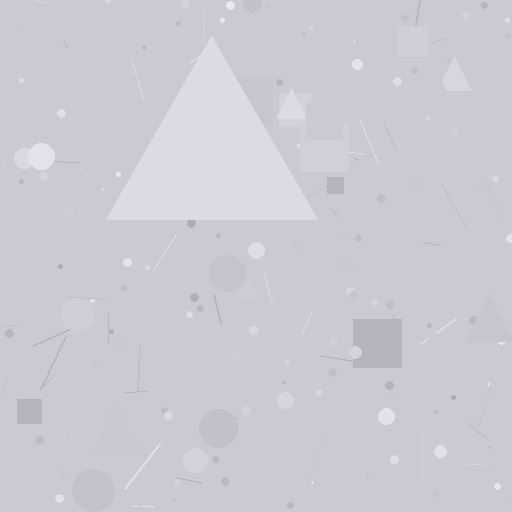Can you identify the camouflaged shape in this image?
The camouflaged shape is a triangle.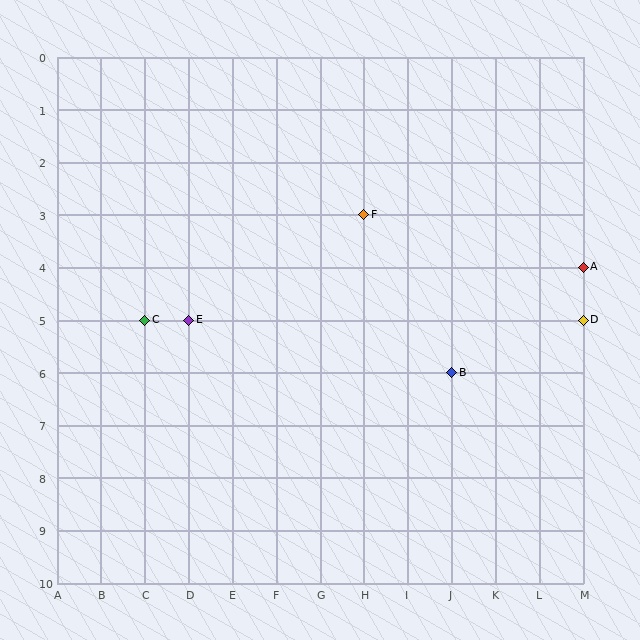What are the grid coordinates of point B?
Point B is at grid coordinates (J, 6).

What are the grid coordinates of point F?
Point F is at grid coordinates (H, 3).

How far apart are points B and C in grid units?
Points B and C are 7 columns and 1 row apart (about 7.1 grid units diagonally).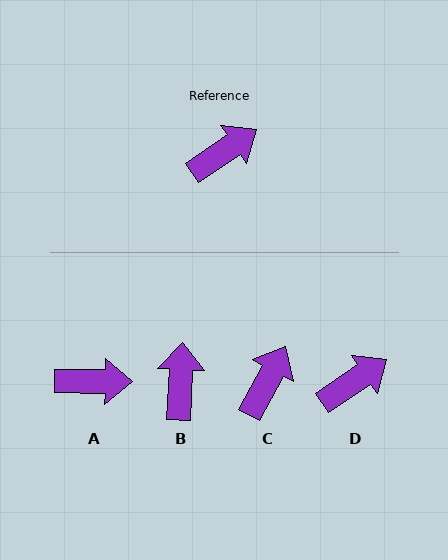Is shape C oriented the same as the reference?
No, it is off by about 28 degrees.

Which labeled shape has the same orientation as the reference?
D.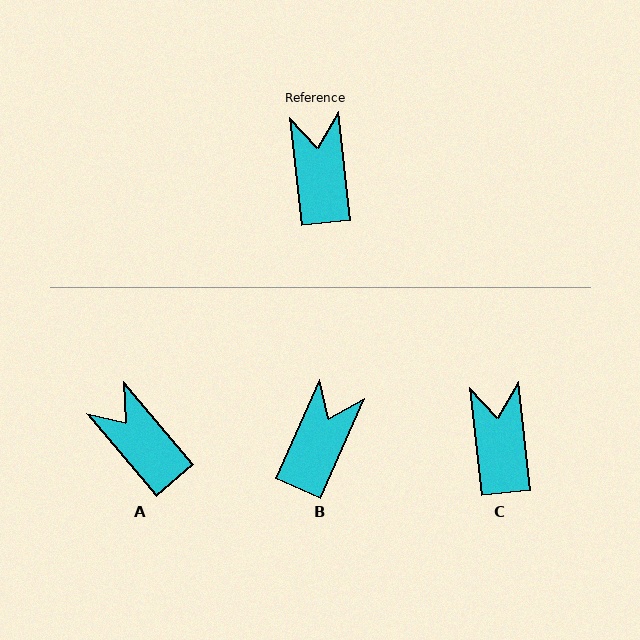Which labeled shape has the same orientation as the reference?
C.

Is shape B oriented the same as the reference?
No, it is off by about 30 degrees.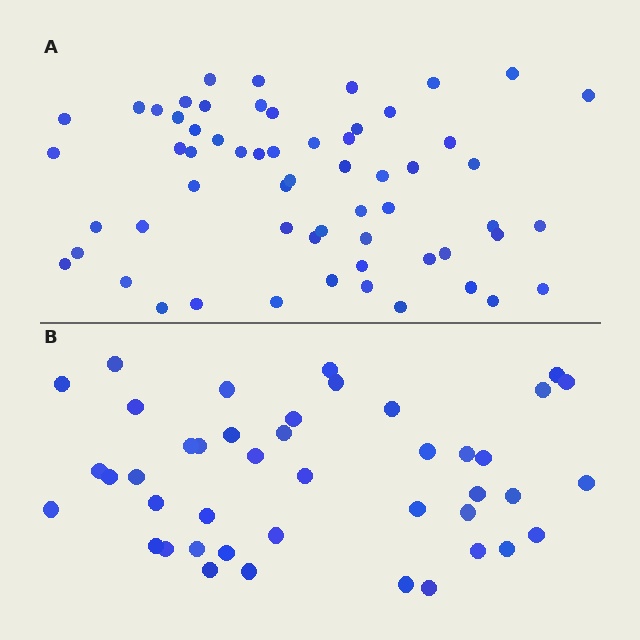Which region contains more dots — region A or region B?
Region A (the top region) has more dots.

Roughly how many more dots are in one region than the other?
Region A has approximately 15 more dots than region B.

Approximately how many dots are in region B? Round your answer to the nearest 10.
About 40 dots. (The exact count is 43, which rounds to 40.)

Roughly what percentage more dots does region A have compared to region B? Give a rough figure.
About 40% more.